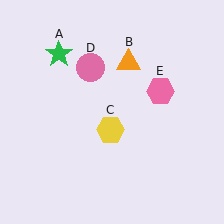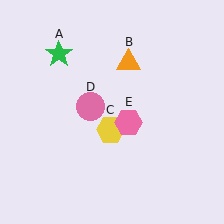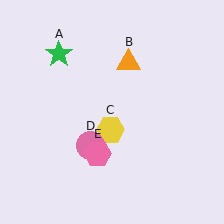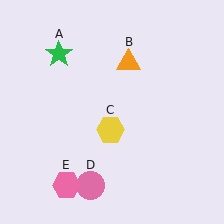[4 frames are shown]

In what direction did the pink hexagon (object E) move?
The pink hexagon (object E) moved down and to the left.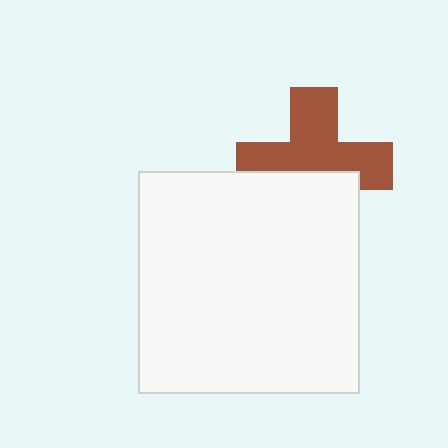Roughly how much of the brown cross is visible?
About half of it is visible (roughly 62%).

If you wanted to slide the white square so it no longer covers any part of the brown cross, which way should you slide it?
Slide it down — that is the most direct way to separate the two shapes.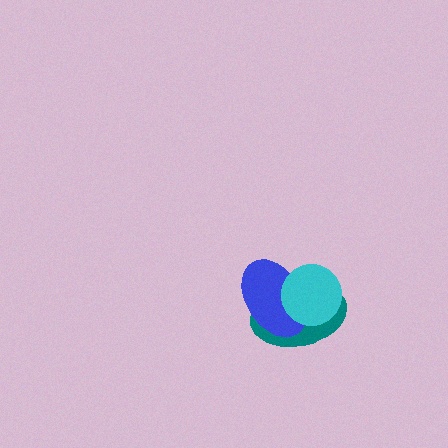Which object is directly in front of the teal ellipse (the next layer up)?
The blue ellipse is directly in front of the teal ellipse.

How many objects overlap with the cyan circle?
2 objects overlap with the cyan circle.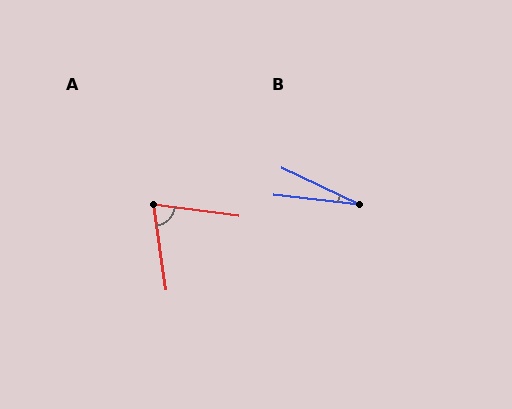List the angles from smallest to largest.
B (18°), A (74°).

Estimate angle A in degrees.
Approximately 74 degrees.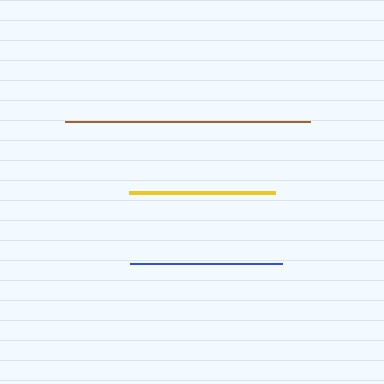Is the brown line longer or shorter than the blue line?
The brown line is longer than the blue line.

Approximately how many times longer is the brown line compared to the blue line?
The brown line is approximately 1.6 times the length of the blue line.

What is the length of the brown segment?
The brown segment is approximately 246 pixels long.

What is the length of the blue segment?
The blue segment is approximately 153 pixels long.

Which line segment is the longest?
The brown line is the longest at approximately 246 pixels.